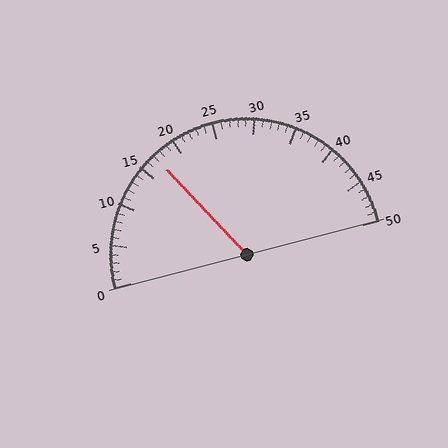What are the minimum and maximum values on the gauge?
The gauge ranges from 0 to 50.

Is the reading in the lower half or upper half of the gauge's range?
The reading is in the lower half of the range (0 to 50).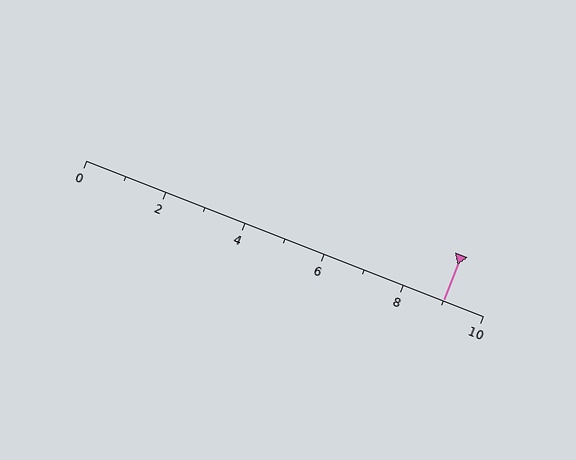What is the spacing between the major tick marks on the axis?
The major ticks are spaced 2 apart.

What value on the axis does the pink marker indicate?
The marker indicates approximately 9.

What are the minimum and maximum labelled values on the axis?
The axis runs from 0 to 10.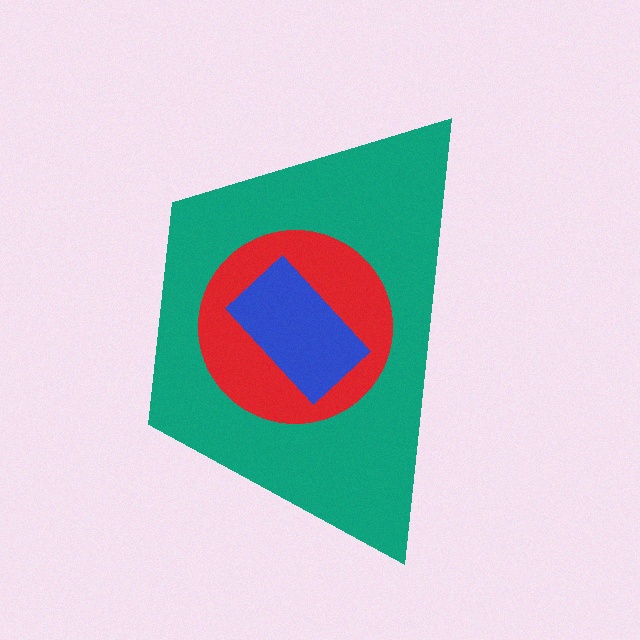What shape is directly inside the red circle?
The blue rectangle.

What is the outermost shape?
The teal trapezoid.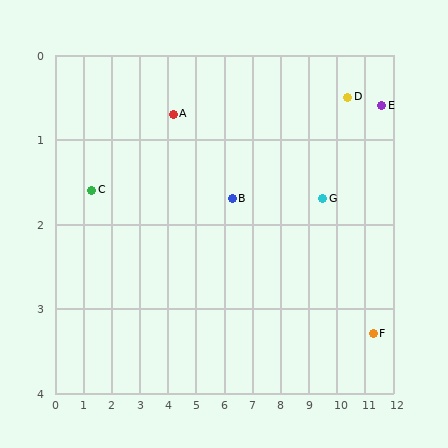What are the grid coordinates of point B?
Point B is at approximately (6.3, 1.7).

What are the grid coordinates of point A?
Point A is at approximately (4.2, 0.7).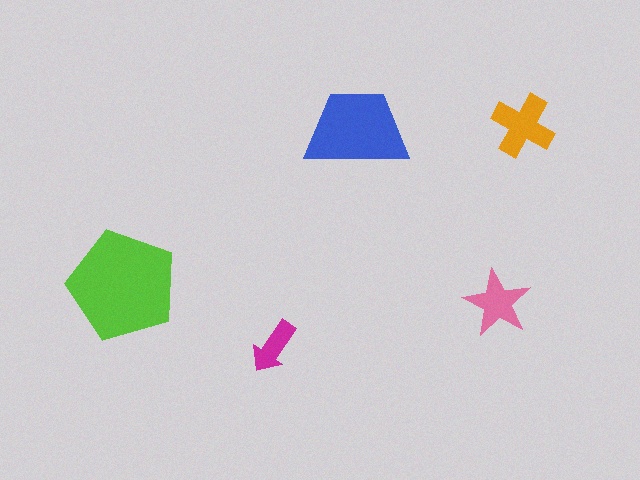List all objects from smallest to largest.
The magenta arrow, the pink star, the orange cross, the blue trapezoid, the lime pentagon.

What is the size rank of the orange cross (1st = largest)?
3rd.